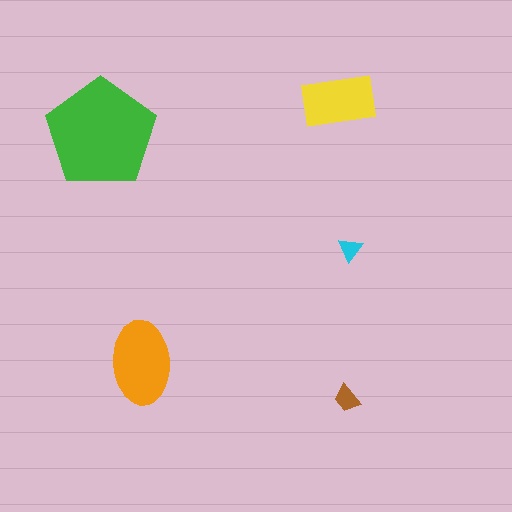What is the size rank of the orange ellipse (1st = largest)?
2nd.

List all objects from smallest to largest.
The cyan triangle, the brown trapezoid, the yellow rectangle, the orange ellipse, the green pentagon.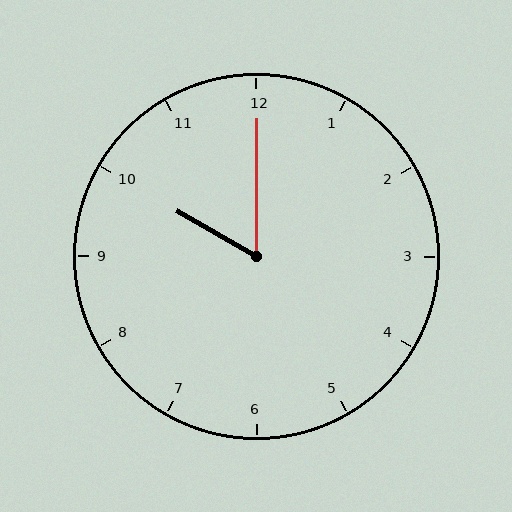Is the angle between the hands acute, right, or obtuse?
It is acute.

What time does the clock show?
10:00.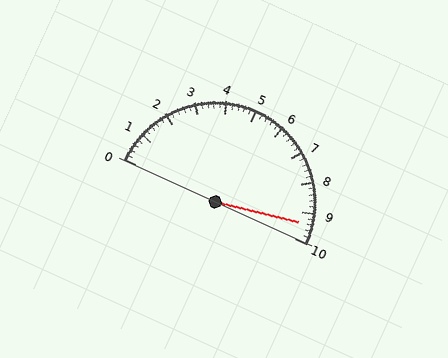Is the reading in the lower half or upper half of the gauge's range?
The reading is in the upper half of the range (0 to 10).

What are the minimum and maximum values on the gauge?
The gauge ranges from 0 to 10.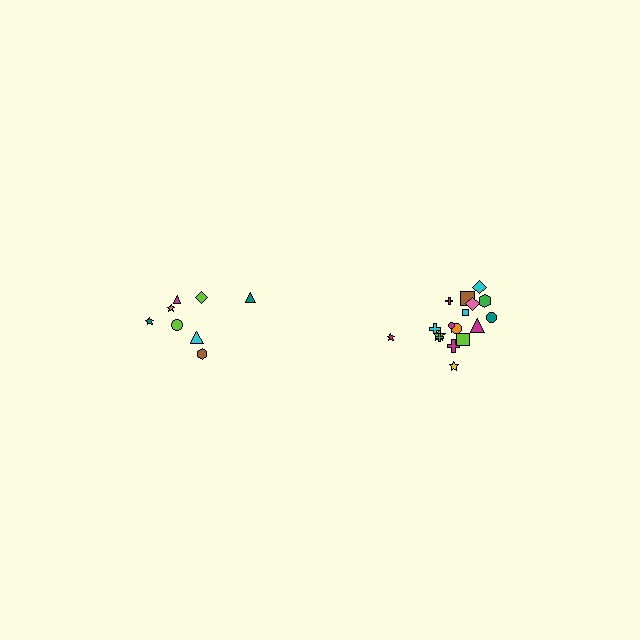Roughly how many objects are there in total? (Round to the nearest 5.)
Roughly 25 objects in total.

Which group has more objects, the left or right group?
The right group.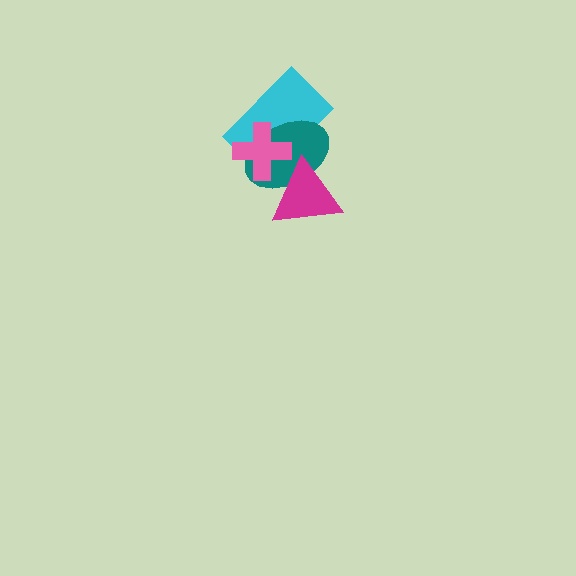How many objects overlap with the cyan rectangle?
3 objects overlap with the cyan rectangle.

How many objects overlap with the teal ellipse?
3 objects overlap with the teal ellipse.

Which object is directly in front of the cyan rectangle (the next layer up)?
The teal ellipse is directly in front of the cyan rectangle.